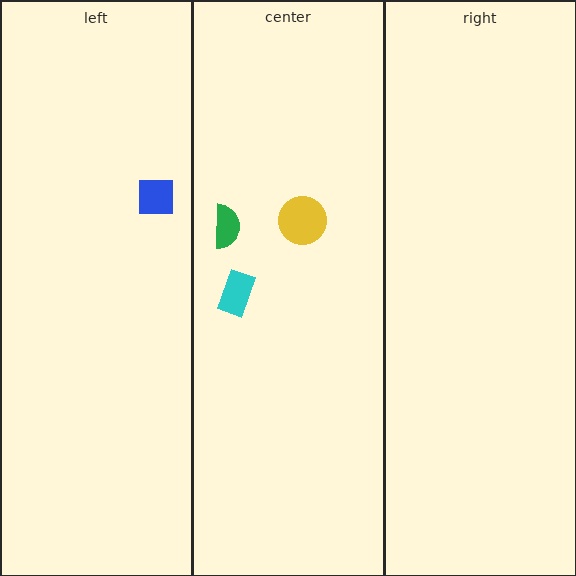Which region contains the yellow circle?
The center region.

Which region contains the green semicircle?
The center region.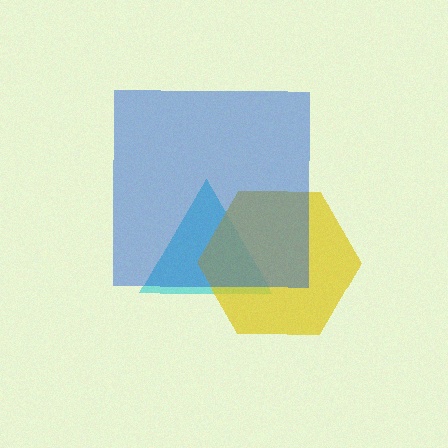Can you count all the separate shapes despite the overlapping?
Yes, there are 3 separate shapes.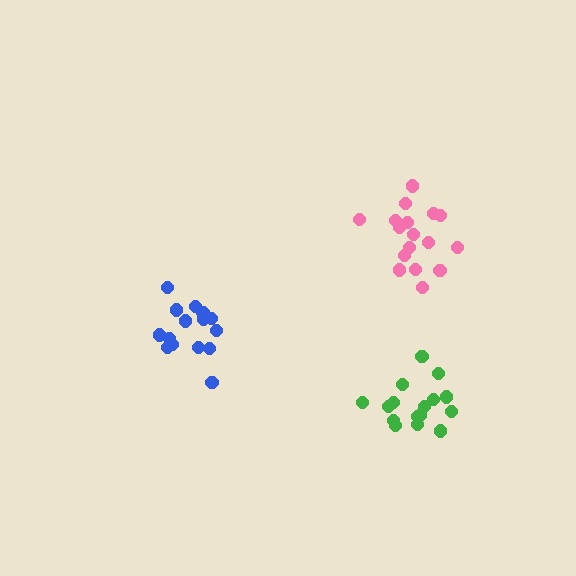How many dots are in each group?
Group 1: 17 dots, Group 2: 15 dots, Group 3: 16 dots (48 total).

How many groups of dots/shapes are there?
There are 3 groups.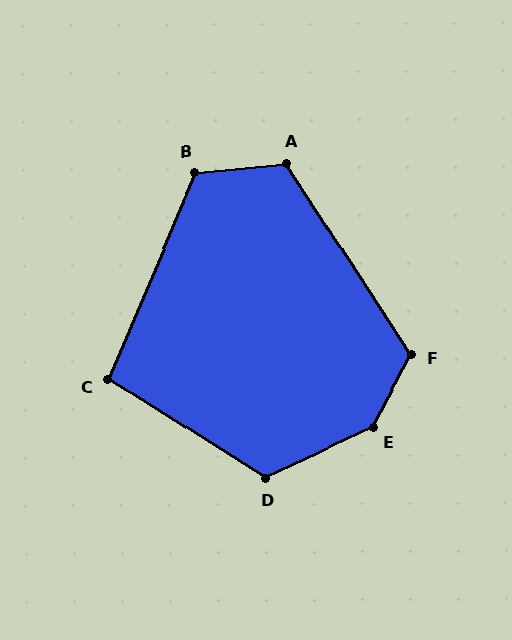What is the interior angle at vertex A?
Approximately 117 degrees (obtuse).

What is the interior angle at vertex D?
Approximately 122 degrees (obtuse).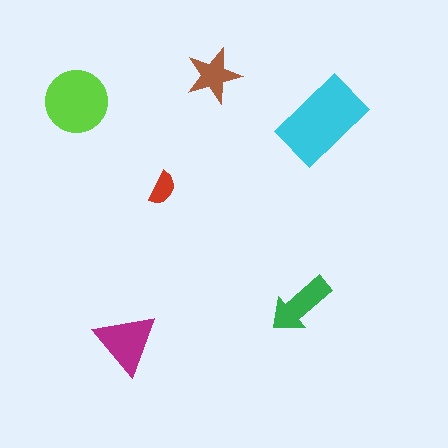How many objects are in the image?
There are 6 objects in the image.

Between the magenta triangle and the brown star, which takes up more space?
The magenta triangle.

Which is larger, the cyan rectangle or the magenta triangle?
The cyan rectangle.